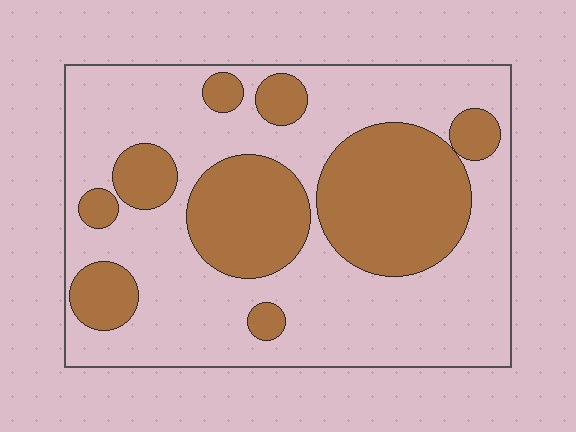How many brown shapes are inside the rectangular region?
9.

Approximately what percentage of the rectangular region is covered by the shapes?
Approximately 35%.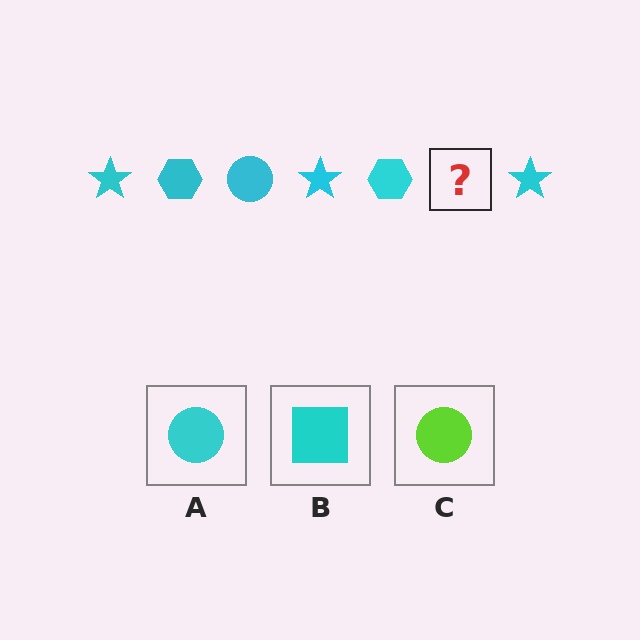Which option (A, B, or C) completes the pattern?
A.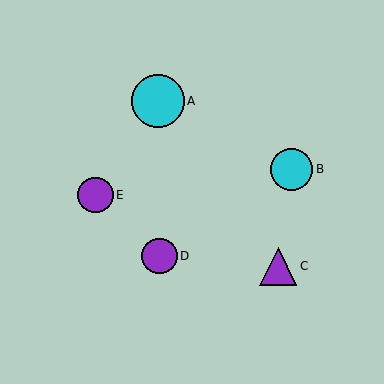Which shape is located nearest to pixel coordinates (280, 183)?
The cyan circle (labeled B) at (291, 169) is nearest to that location.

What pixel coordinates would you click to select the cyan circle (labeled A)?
Click at (158, 101) to select the cyan circle A.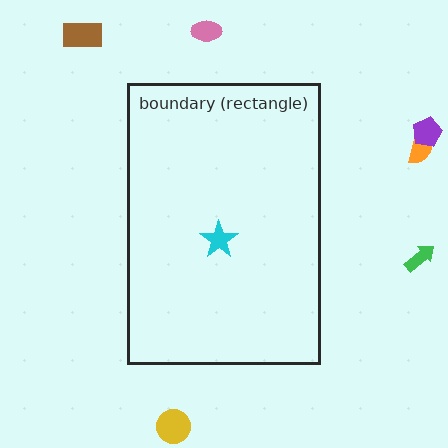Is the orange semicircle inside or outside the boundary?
Outside.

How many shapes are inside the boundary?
1 inside, 6 outside.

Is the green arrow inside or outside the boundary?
Outside.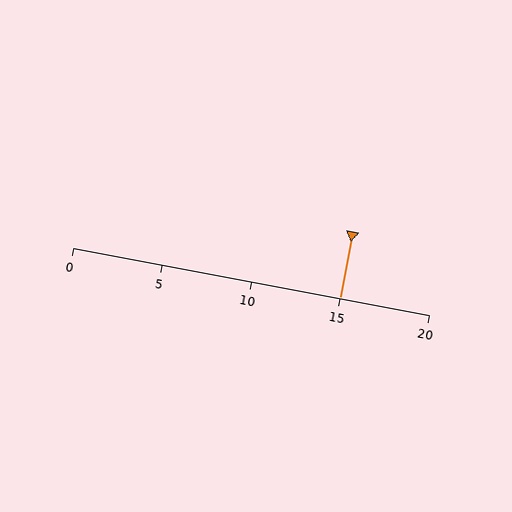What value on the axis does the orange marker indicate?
The marker indicates approximately 15.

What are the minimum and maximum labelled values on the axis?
The axis runs from 0 to 20.